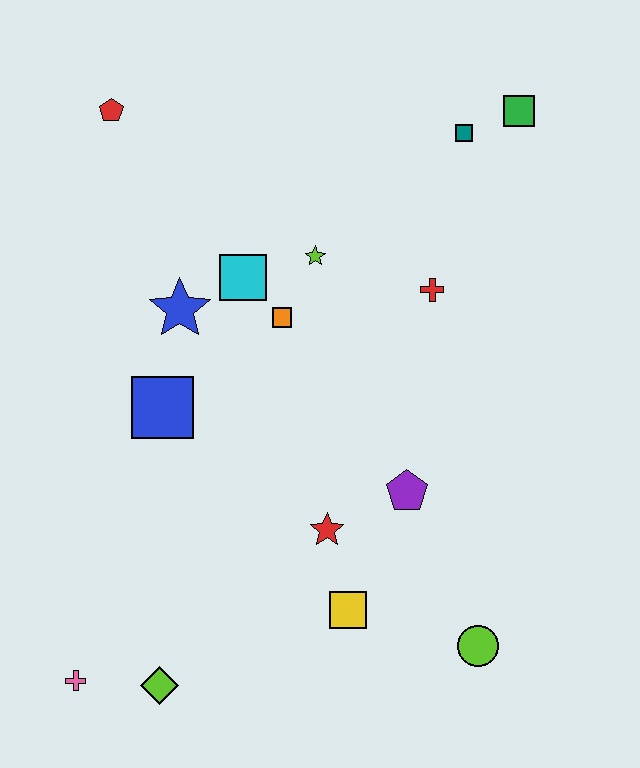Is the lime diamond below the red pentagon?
Yes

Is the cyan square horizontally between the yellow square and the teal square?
No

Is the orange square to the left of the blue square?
No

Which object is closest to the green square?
The teal square is closest to the green square.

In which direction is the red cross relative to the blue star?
The red cross is to the right of the blue star.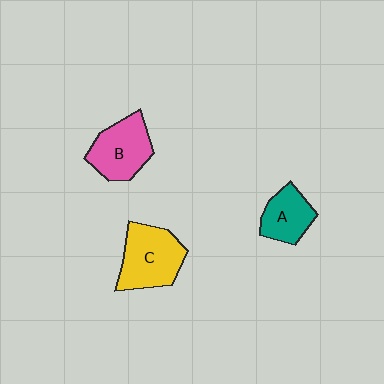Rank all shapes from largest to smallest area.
From largest to smallest: C (yellow), B (pink), A (teal).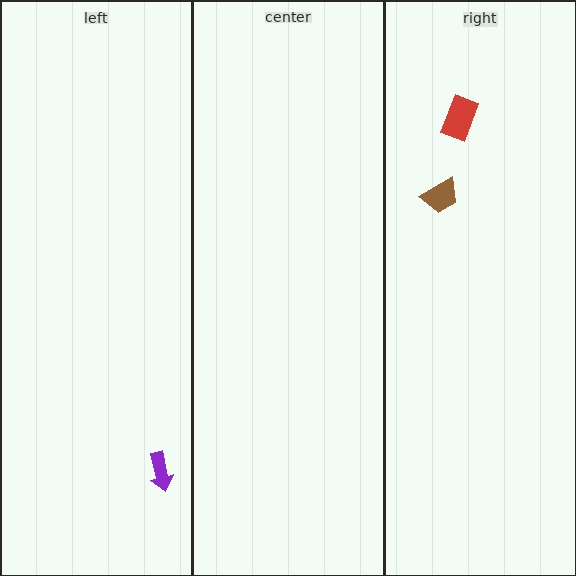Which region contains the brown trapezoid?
The right region.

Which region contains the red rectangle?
The right region.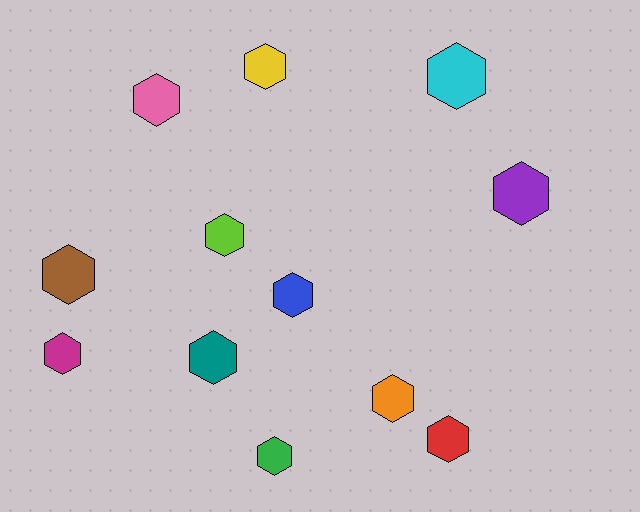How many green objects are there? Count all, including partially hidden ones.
There is 1 green object.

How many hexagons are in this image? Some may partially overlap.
There are 12 hexagons.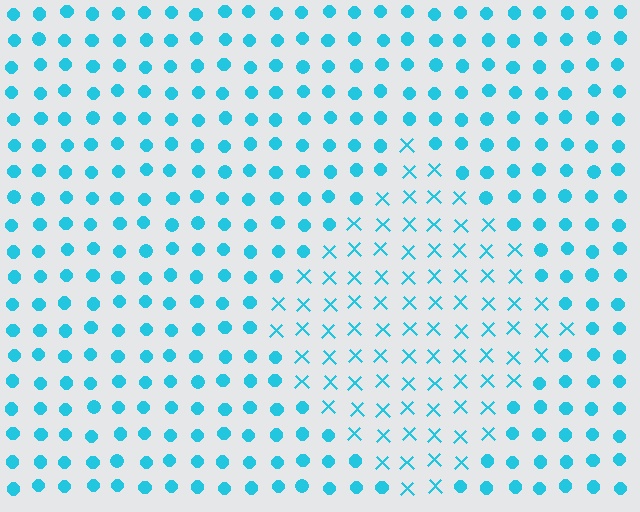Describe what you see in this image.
The image is filled with small cyan elements arranged in a uniform grid. A diamond-shaped region contains X marks, while the surrounding area contains circles. The boundary is defined purely by the change in element shape.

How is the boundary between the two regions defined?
The boundary is defined by a change in element shape: X marks inside vs. circles outside. All elements share the same color and spacing.